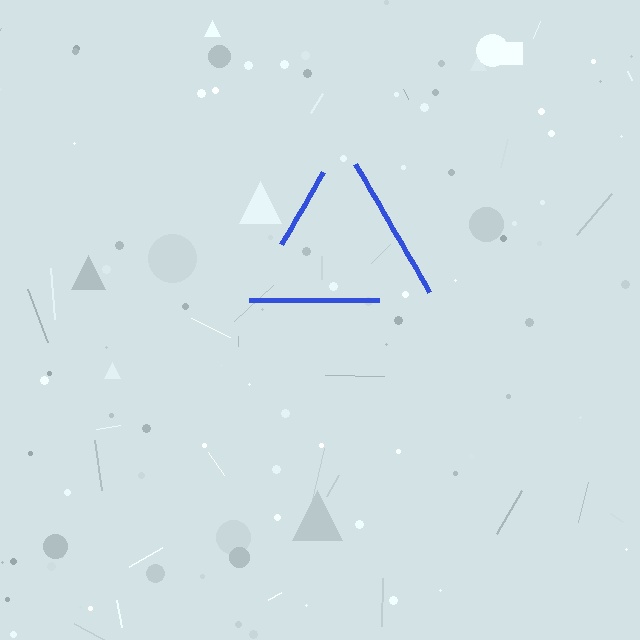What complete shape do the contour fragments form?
The contour fragments form a triangle.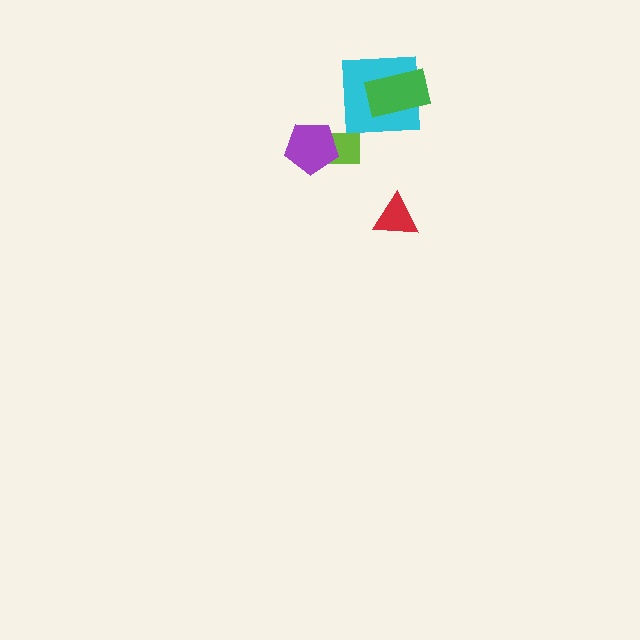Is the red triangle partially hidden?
No, no other shape covers it.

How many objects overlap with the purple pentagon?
1 object overlaps with the purple pentagon.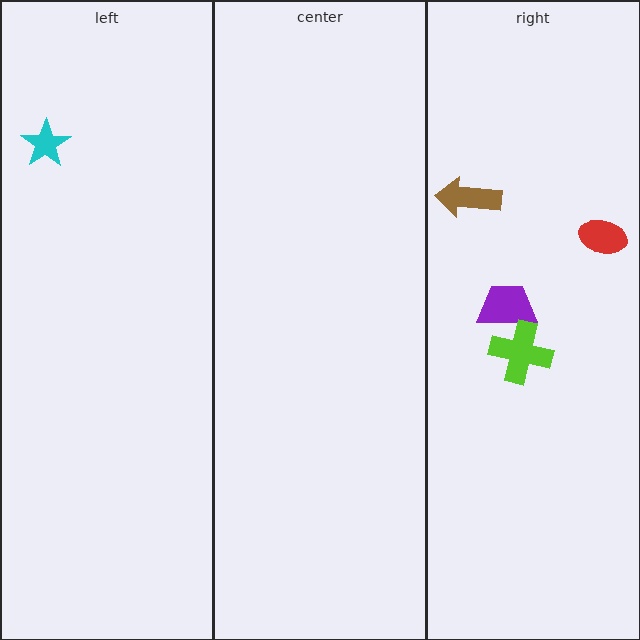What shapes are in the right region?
The purple trapezoid, the red ellipse, the brown arrow, the lime cross.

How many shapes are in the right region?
4.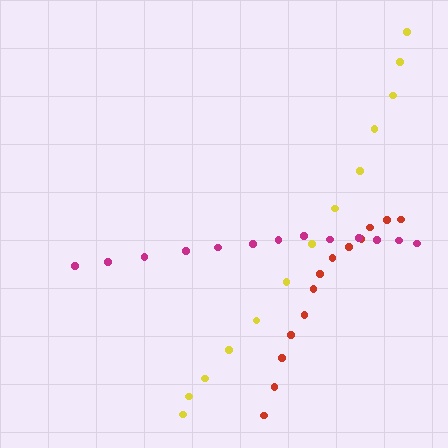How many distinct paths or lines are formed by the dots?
There are 3 distinct paths.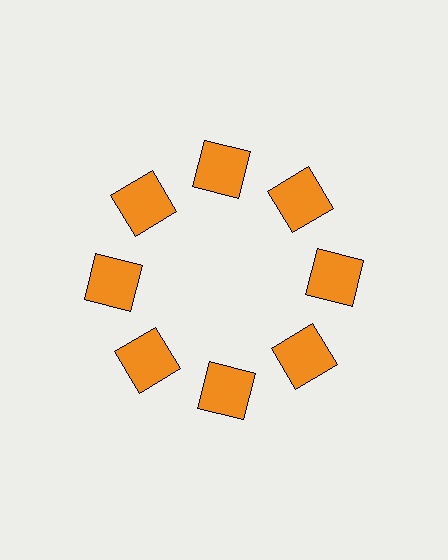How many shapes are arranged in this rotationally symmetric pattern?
There are 8 shapes, arranged in 8 groups of 1.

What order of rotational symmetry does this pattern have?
This pattern has 8-fold rotational symmetry.